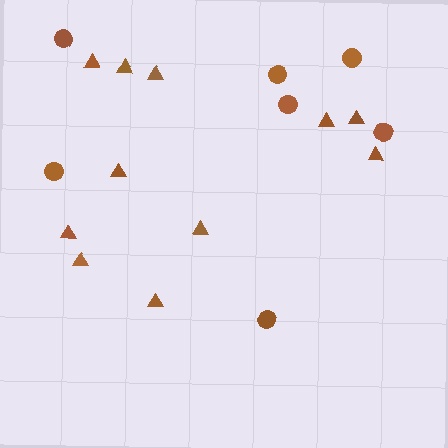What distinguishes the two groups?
There are 2 groups: one group of triangles (11) and one group of circles (7).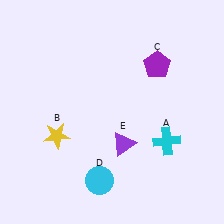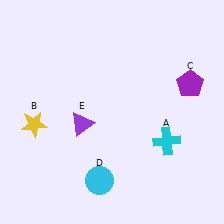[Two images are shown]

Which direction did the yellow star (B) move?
The yellow star (B) moved left.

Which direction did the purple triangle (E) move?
The purple triangle (E) moved left.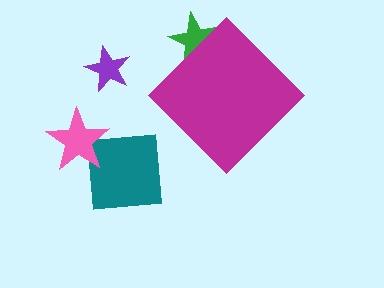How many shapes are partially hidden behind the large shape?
1 shape is partially hidden.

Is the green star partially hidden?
Yes, the green star is partially hidden behind the magenta diamond.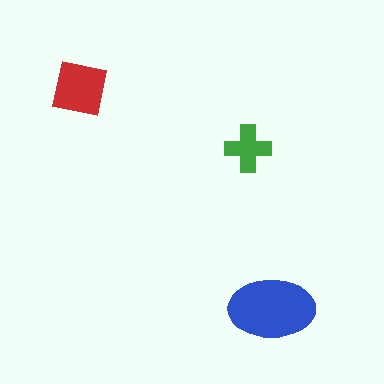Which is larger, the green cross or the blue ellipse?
The blue ellipse.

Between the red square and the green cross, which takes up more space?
The red square.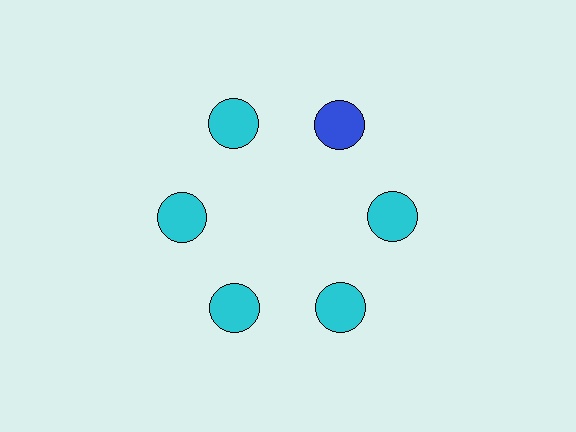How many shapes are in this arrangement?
There are 6 shapes arranged in a ring pattern.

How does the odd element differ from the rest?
It has a different color: blue instead of cyan.